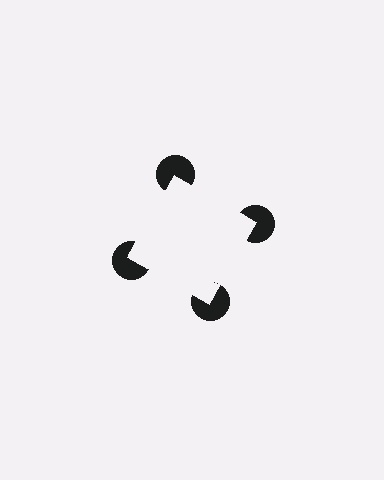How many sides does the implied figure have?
4 sides.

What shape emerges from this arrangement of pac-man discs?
An illusory square — its edges are inferred from the aligned wedge cuts in the pac-man discs, not physically drawn.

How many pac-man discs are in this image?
There are 4 — one at each vertex of the illusory square.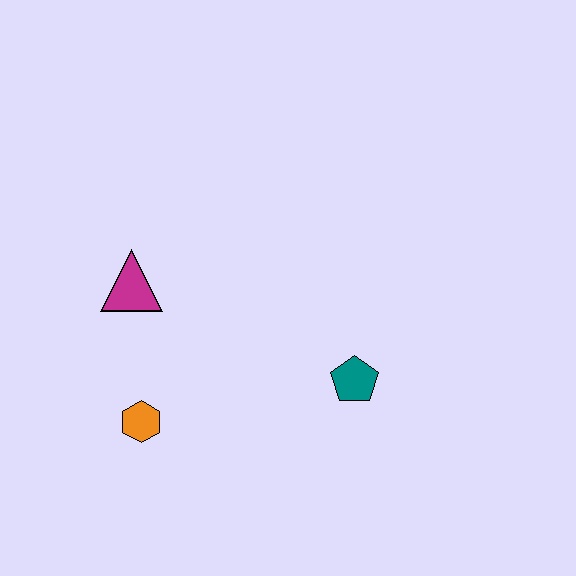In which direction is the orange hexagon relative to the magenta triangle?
The orange hexagon is below the magenta triangle.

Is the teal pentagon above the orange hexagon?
Yes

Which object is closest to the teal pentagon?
The orange hexagon is closest to the teal pentagon.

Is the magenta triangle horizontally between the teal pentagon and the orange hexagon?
No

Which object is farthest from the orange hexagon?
The teal pentagon is farthest from the orange hexagon.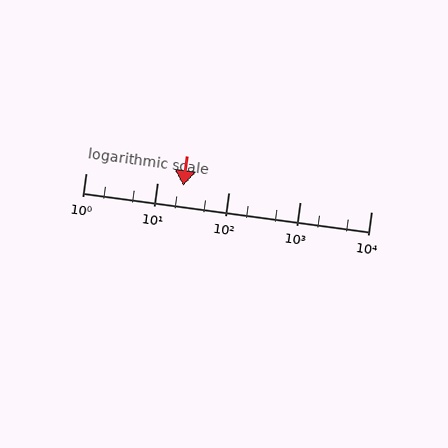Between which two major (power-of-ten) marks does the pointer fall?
The pointer is between 10 and 100.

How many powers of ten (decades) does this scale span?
The scale spans 4 decades, from 1 to 10000.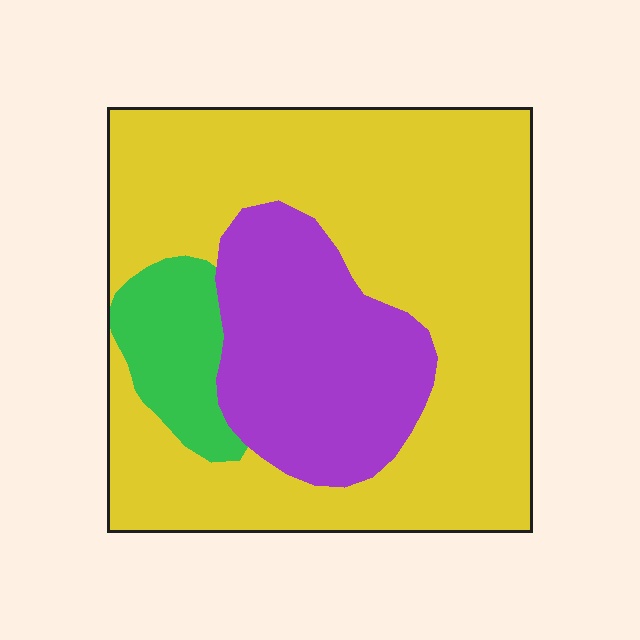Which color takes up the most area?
Yellow, at roughly 65%.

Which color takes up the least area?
Green, at roughly 10%.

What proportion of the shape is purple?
Purple takes up less than a quarter of the shape.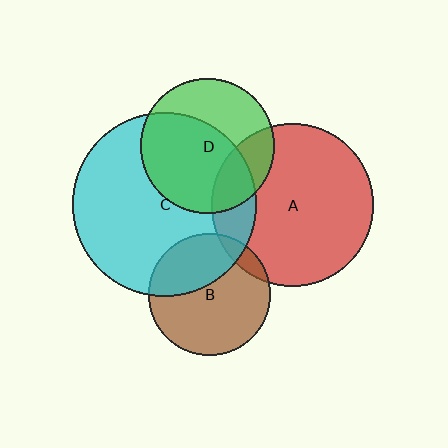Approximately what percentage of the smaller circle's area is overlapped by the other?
Approximately 60%.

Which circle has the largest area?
Circle C (cyan).